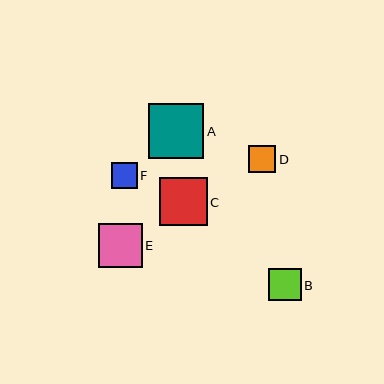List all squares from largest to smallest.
From largest to smallest: A, C, E, B, D, F.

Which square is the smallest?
Square F is the smallest with a size of approximately 26 pixels.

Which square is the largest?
Square A is the largest with a size of approximately 56 pixels.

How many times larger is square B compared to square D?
Square B is approximately 1.2 times the size of square D.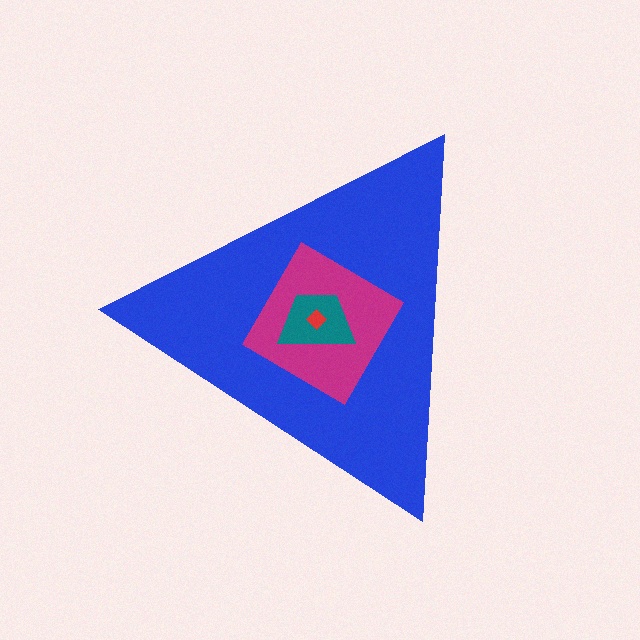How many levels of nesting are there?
4.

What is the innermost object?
The red diamond.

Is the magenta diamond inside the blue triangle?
Yes.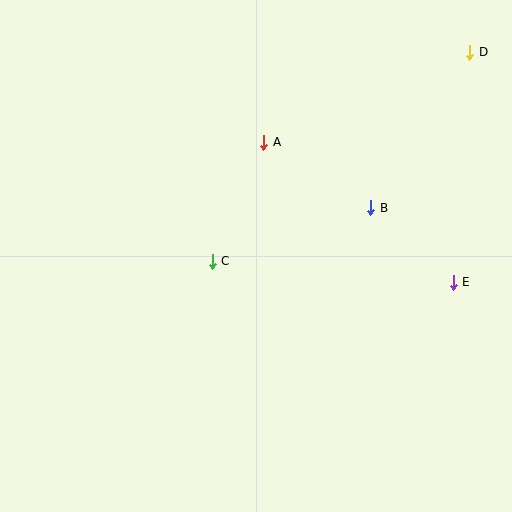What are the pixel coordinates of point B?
Point B is at (371, 208).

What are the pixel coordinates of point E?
Point E is at (453, 282).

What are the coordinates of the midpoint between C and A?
The midpoint between C and A is at (238, 202).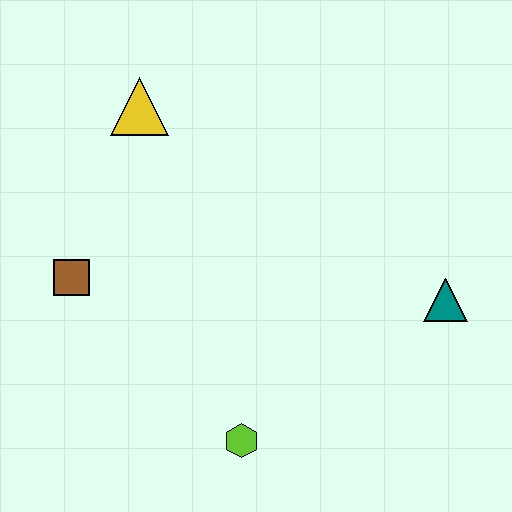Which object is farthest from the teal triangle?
The brown square is farthest from the teal triangle.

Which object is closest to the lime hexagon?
The brown square is closest to the lime hexagon.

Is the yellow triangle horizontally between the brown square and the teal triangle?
Yes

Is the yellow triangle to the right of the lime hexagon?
No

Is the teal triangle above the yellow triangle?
No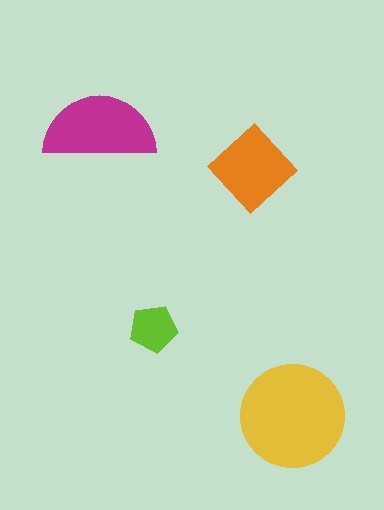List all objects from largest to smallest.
The yellow circle, the magenta semicircle, the orange diamond, the lime pentagon.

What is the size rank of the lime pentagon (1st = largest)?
4th.